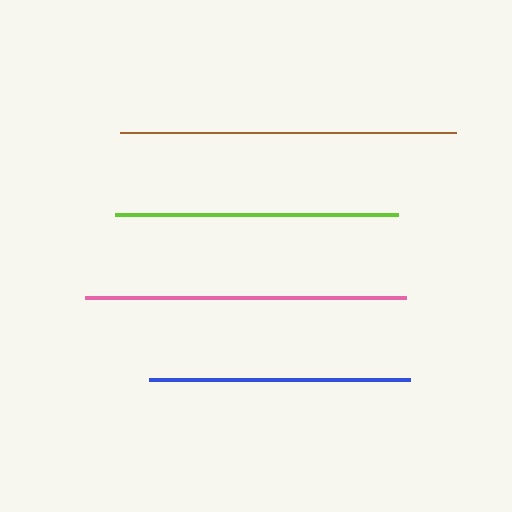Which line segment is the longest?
The brown line is the longest at approximately 336 pixels.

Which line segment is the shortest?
The blue line is the shortest at approximately 260 pixels.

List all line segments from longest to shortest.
From longest to shortest: brown, pink, lime, blue.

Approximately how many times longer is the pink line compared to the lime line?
The pink line is approximately 1.1 times the length of the lime line.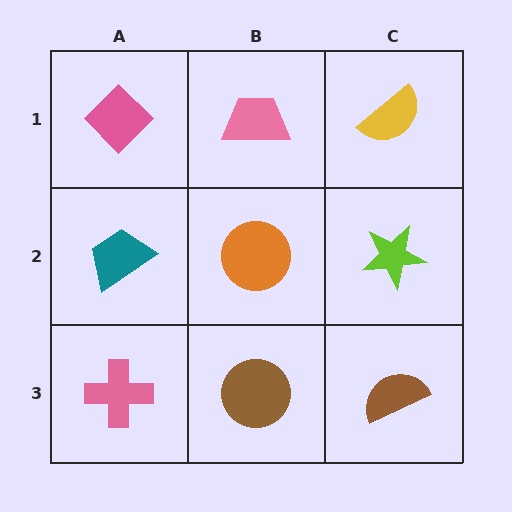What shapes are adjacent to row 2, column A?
A pink diamond (row 1, column A), a pink cross (row 3, column A), an orange circle (row 2, column B).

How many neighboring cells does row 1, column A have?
2.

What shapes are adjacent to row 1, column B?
An orange circle (row 2, column B), a pink diamond (row 1, column A), a yellow semicircle (row 1, column C).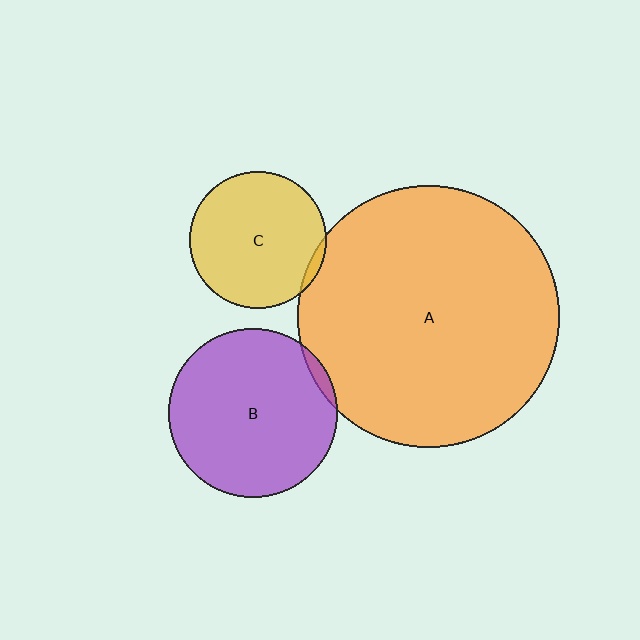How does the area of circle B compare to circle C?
Approximately 1.5 times.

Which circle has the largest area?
Circle A (orange).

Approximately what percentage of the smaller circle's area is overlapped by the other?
Approximately 5%.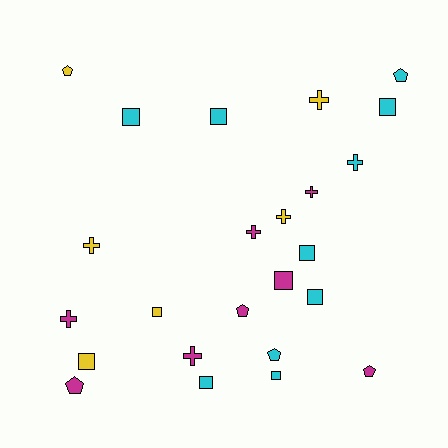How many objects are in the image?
There are 24 objects.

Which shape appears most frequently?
Square, with 10 objects.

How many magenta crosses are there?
There are 4 magenta crosses.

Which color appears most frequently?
Cyan, with 10 objects.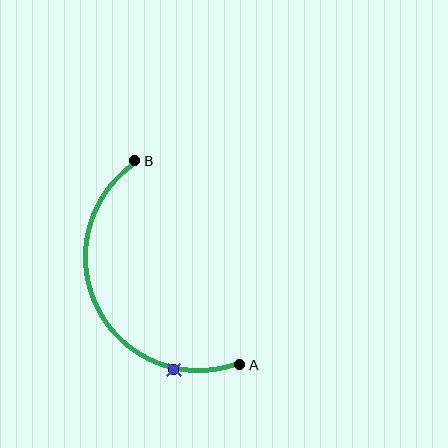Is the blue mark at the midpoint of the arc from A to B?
No. The blue mark lies on the arc but is closer to endpoint A. The arc midpoint would be at the point on the curve equidistant along the arc from both A and B.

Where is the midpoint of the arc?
The arc midpoint is the point on the curve farthest from the straight line joining A and B. It sits to the left of that line.